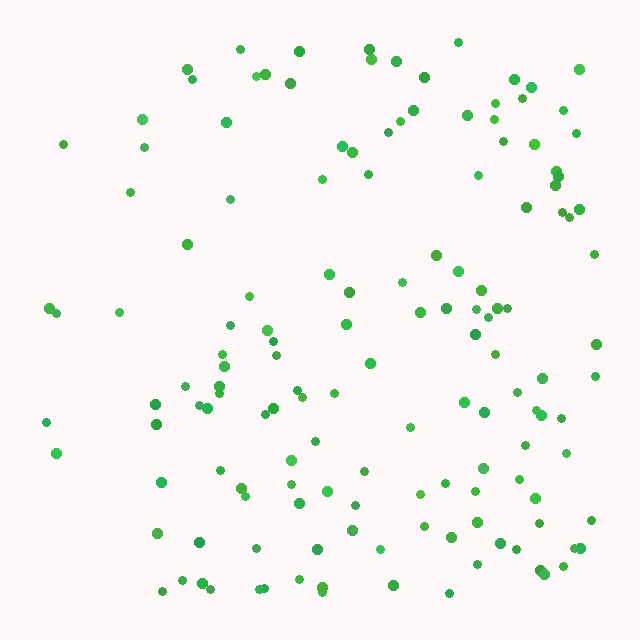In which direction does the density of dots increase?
From left to right, with the right side densest.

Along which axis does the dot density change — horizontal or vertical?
Horizontal.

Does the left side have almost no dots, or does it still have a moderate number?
Still a moderate number, just noticeably fewer than the right.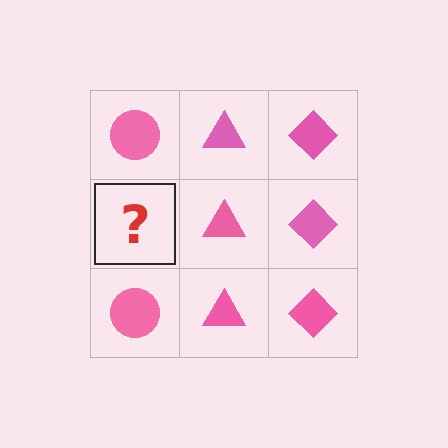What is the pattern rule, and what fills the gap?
The rule is that each column has a consistent shape. The gap should be filled with a pink circle.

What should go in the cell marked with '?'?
The missing cell should contain a pink circle.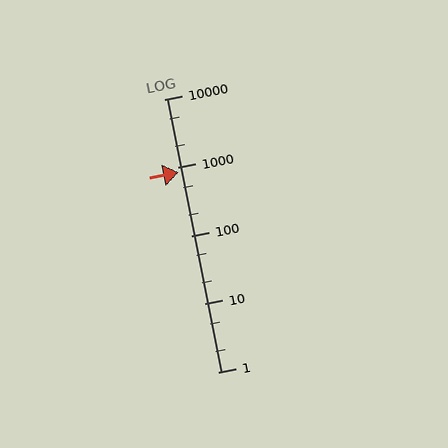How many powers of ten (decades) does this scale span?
The scale spans 4 decades, from 1 to 10000.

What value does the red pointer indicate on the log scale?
The pointer indicates approximately 850.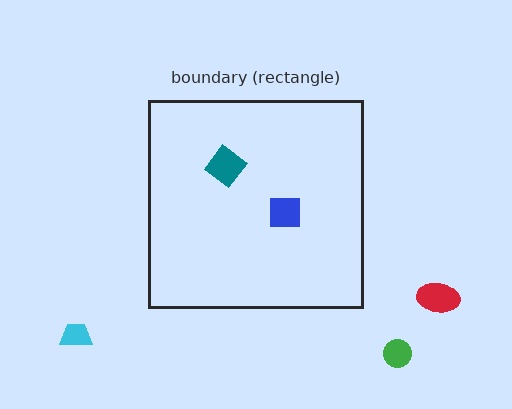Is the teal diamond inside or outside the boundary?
Inside.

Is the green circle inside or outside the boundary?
Outside.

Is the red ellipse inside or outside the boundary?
Outside.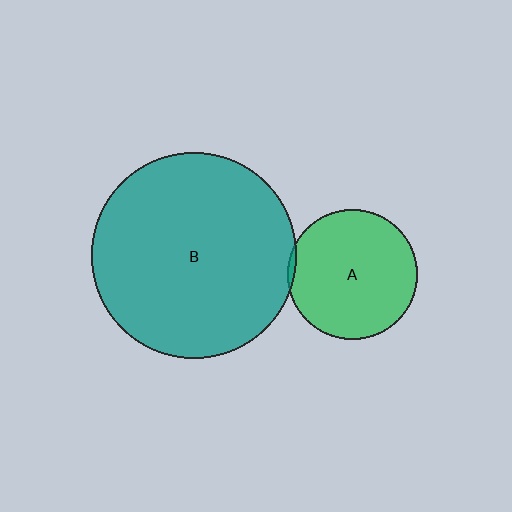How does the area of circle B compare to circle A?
Approximately 2.5 times.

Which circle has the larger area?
Circle B (teal).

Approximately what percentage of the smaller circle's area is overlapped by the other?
Approximately 5%.